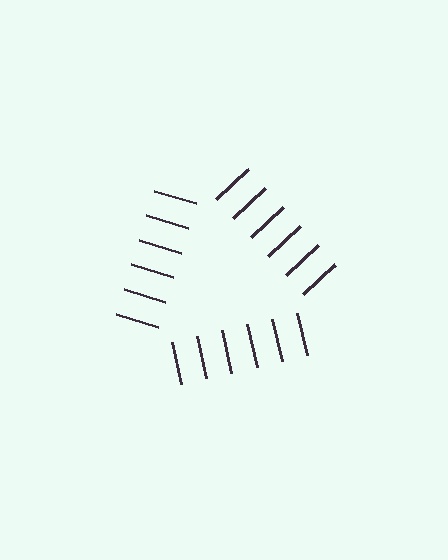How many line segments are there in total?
18 — 6 along each of the 3 edges.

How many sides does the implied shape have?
3 sides — the line-ends trace a triangle.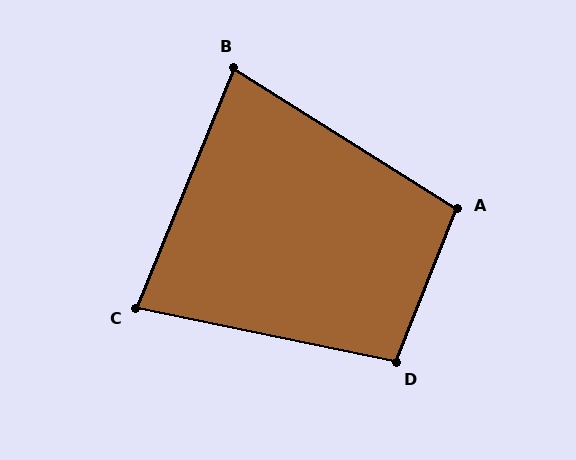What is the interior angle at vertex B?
Approximately 80 degrees (acute).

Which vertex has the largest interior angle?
A, at approximately 100 degrees.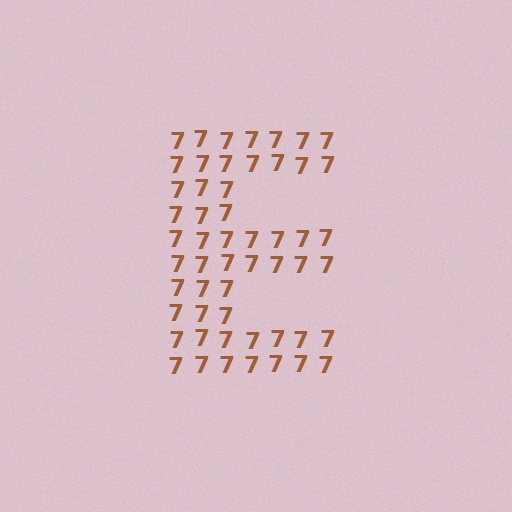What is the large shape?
The large shape is the letter E.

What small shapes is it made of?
It is made of small digit 7's.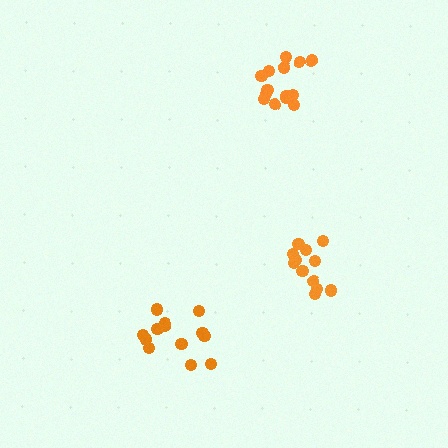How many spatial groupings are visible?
There are 3 spatial groupings.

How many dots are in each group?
Group 1: 12 dots, Group 2: 14 dots, Group 3: 13 dots (39 total).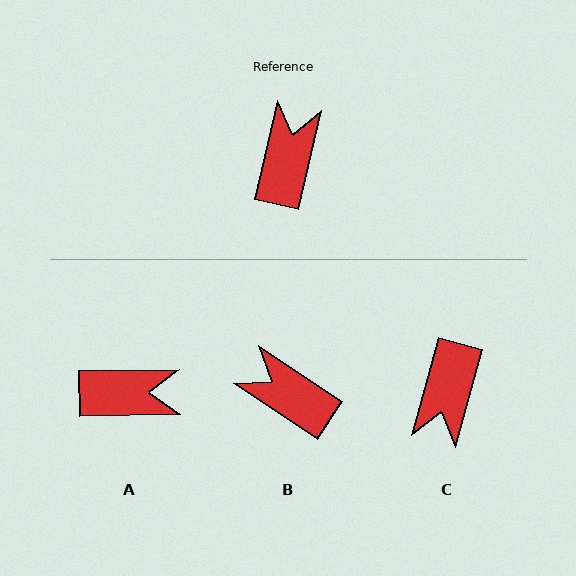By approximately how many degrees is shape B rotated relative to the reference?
Approximately 69 degrees counter-clockwise.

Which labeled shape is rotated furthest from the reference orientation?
C, about 177 degrees away.